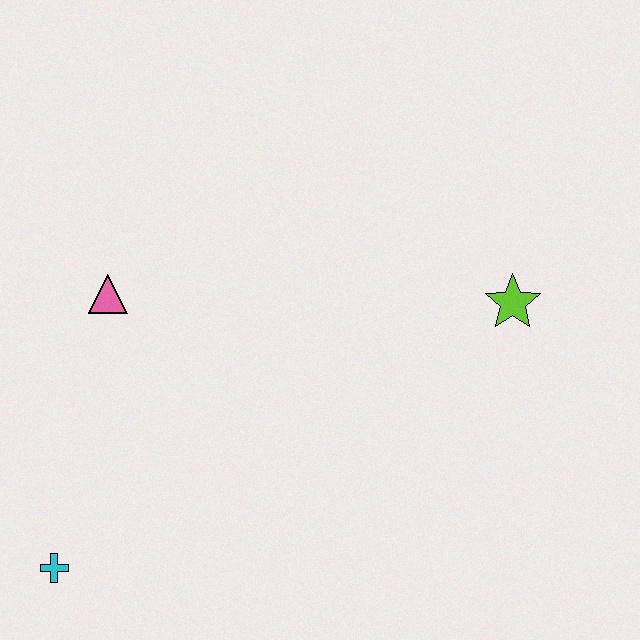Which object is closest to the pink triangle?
The cyan cross is closest to the pink triangle.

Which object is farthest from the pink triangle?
The lime star is farthest from the pink triangle.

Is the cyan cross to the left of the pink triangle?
Yes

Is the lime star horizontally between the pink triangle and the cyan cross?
No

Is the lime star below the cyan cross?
No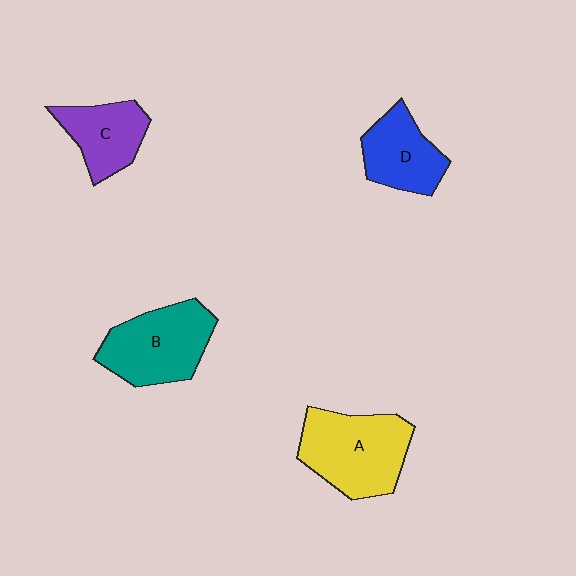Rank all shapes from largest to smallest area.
From largest to smallest: A (yellow), B (teal), D (blue), C (purple).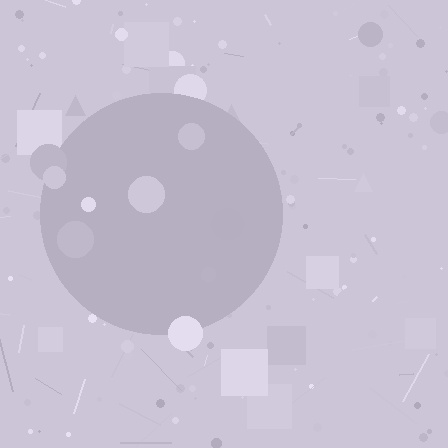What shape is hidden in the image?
A circle is hidden in the image.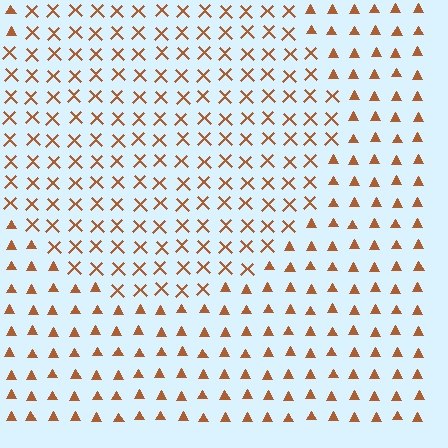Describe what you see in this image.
The image is filled with small brown elements arranged in a uniform grid. A circle-shaped region contains X marks, while the surrounding area contains triangles. The boundary is defined purely by the change in element shape.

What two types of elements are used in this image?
The image uses X marks inside the circle region and triangles outside it.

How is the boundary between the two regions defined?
The boundary is defined by a change in element shape: X marks inside vs. triangles outside. All elements share the same color and spacing.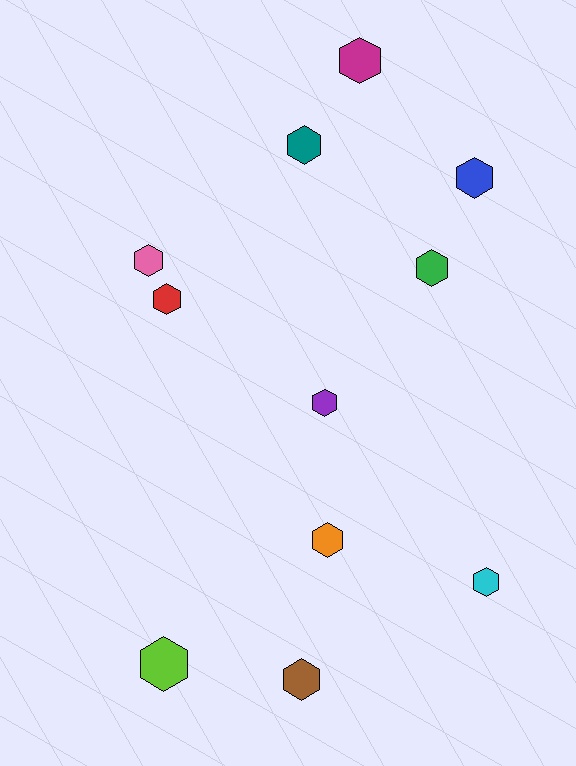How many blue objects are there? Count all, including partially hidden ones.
There is 1 blue object.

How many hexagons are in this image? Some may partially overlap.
There are 11 hexagons.